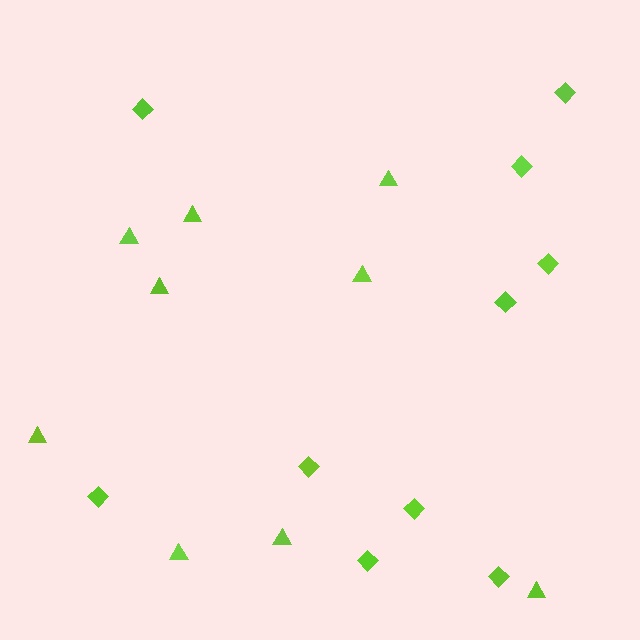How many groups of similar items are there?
There are 2 groups: one group of diamonds (10) and one group of triangles (9).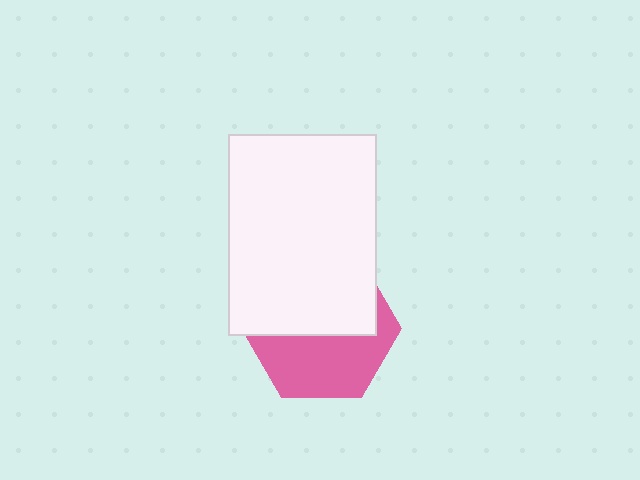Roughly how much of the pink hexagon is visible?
About half of it is visible (roughly 47%).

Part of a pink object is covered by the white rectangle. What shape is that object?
It is a hexagon.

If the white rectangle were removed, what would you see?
You would see the complete pink hexagon.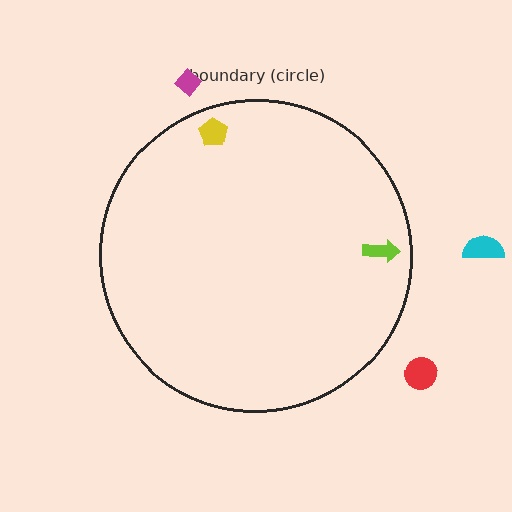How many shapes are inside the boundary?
2 inside, 3 outside.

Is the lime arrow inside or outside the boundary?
Inside.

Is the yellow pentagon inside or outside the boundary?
Inside.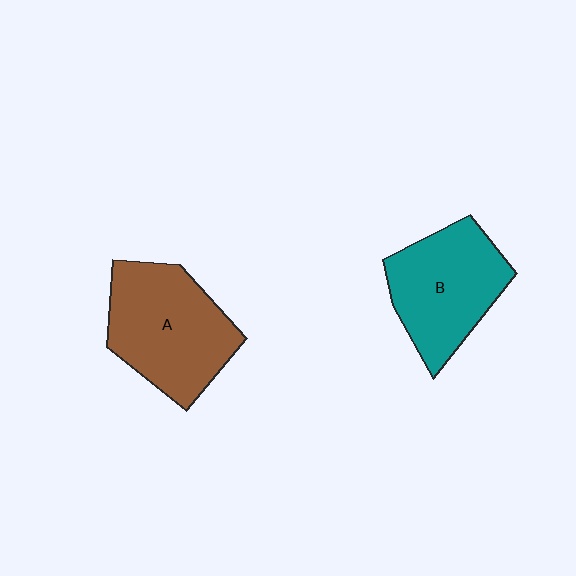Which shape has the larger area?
Shape A (brown).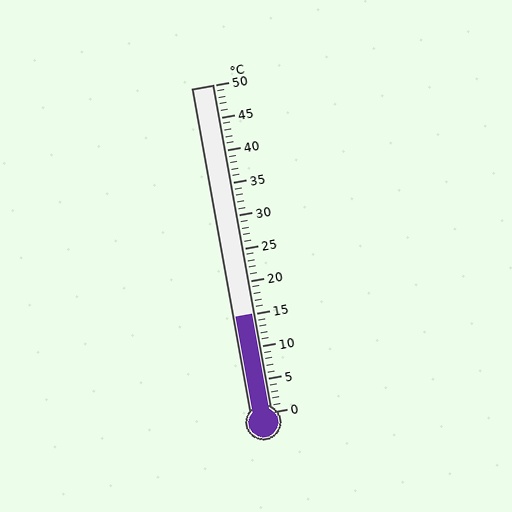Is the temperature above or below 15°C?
The temperature is at 15°C.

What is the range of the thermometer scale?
The thermometer scale ranges from 0°C to 50°C.